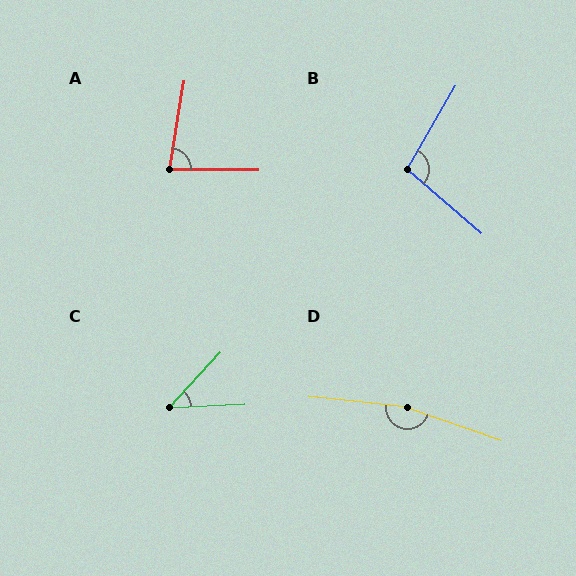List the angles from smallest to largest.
C (44°), A (81°), B (100°), D (167°).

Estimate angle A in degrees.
Approximately 81 degrees.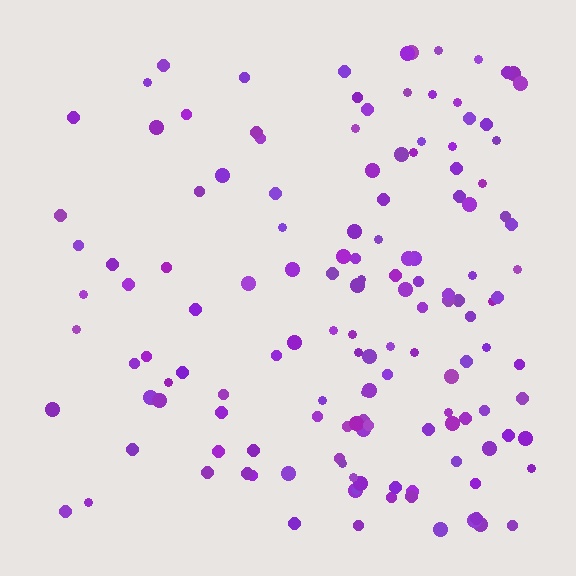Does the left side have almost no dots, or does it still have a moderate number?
Still a moderate number, just noticeably fewer than the right.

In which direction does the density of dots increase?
From left to right, with the right side densest.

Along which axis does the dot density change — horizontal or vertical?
Horizontal.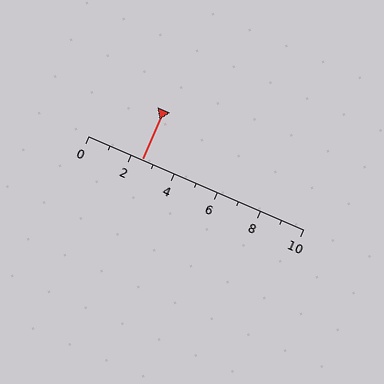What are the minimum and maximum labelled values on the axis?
The axis runs from 0 to 10.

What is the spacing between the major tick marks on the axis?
The major ticks are spaced 2 apart.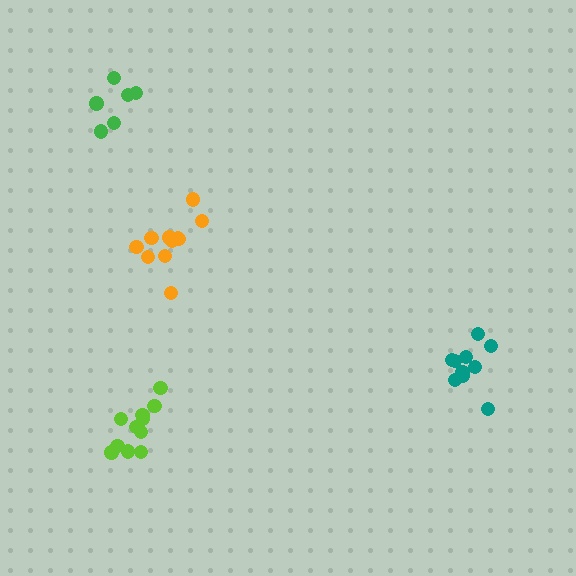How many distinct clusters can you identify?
There are 4 distinct clusters.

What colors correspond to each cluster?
The clusters are colored: teal, lime, orange, green.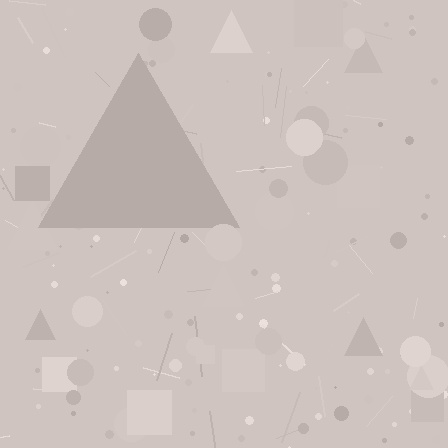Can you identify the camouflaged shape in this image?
The camouflaged shape is a triangle.